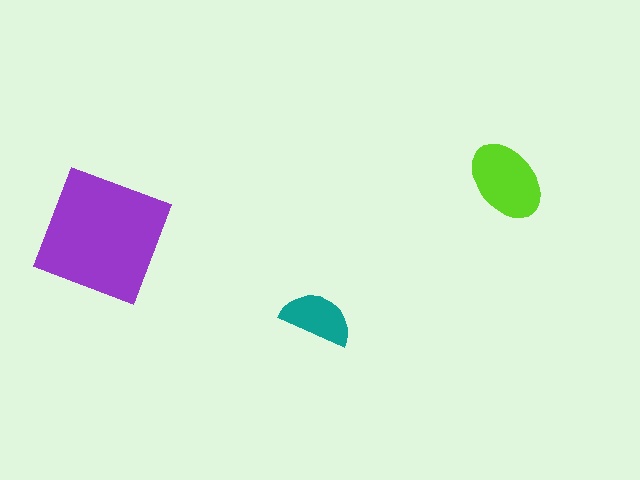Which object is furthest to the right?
The lime ellipse is rightmost.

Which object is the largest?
The purple square.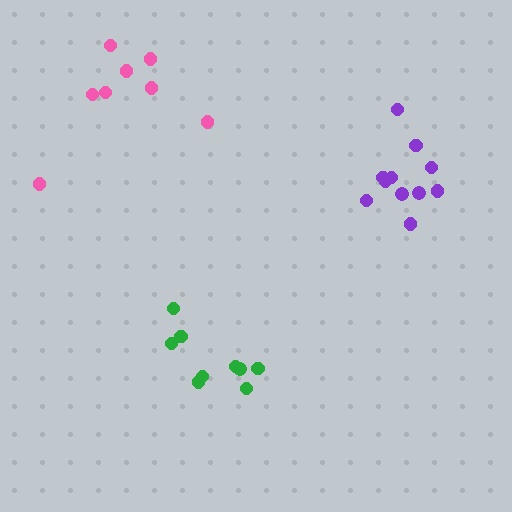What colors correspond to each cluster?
The clusters are colored: green, pink, purple.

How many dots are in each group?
Group 1: 9 dots, Group 2: 8 dots, Group 3: 11 dots (28 total).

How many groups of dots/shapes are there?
There are 3 groups.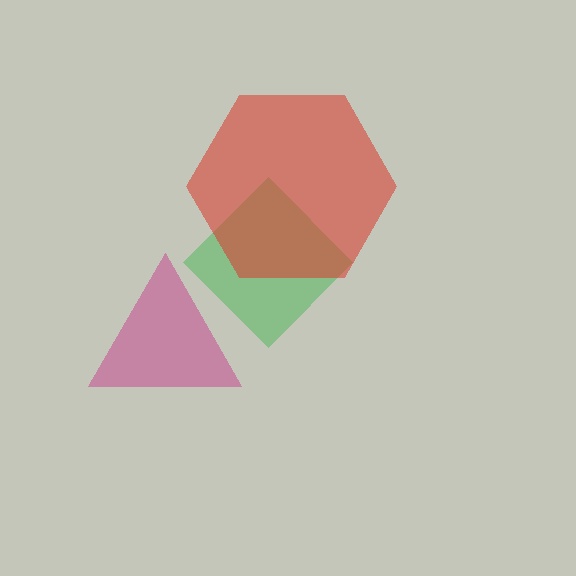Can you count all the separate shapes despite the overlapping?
Yes, there are 3 separate shapes.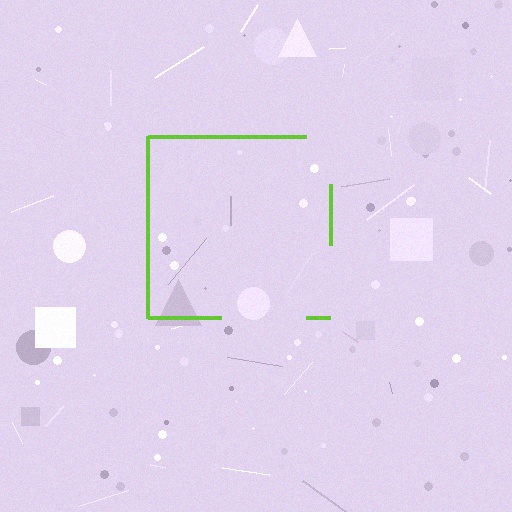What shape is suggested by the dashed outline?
The dashed outline suggests a square.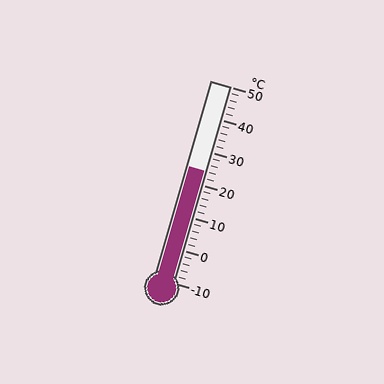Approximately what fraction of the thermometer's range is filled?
The thermometer is filled to approximately 55% of its range.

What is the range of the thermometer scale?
The thermometer scale ranges from -10°C to 50°C.